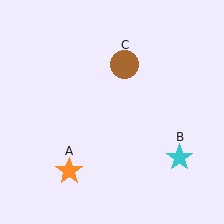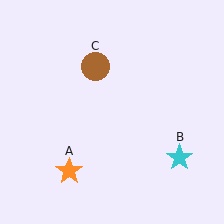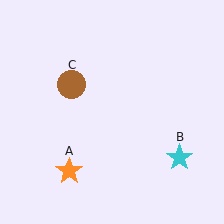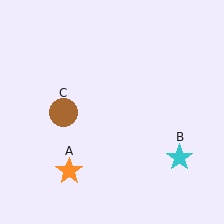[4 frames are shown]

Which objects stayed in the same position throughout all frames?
Orange star (object A) and cyan star (object B) remained stationary.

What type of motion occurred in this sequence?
The brown circle (object C) rotated counterclockwise around the center of the scene.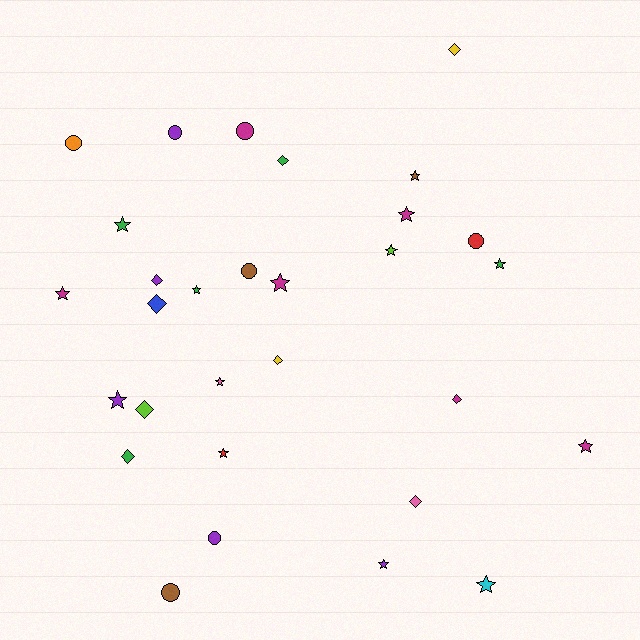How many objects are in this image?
There are 30 objects.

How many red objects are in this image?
There are 2 red objects.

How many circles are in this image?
There are 7 circles.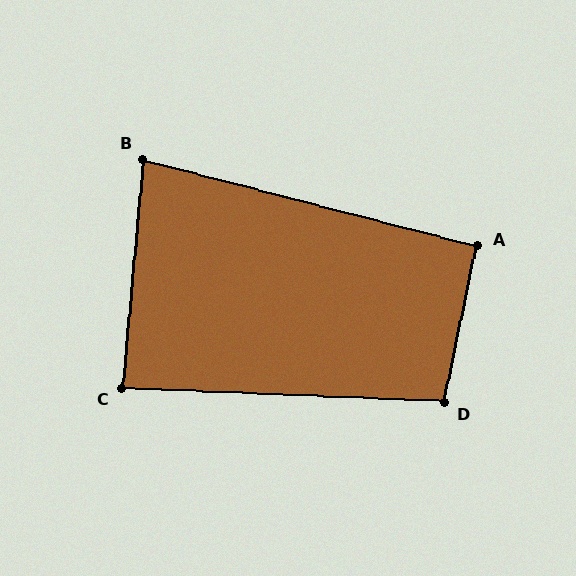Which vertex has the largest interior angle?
D, at approximately 99 degrees.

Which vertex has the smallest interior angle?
B, at approximately 81 degrees.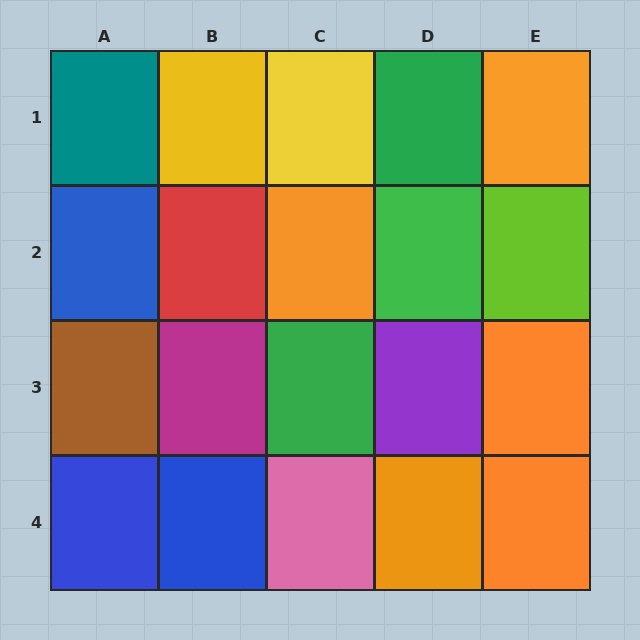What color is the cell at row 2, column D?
Green.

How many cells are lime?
1 cell is lime.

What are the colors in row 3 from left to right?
Brown, magenta, green, purple, orange.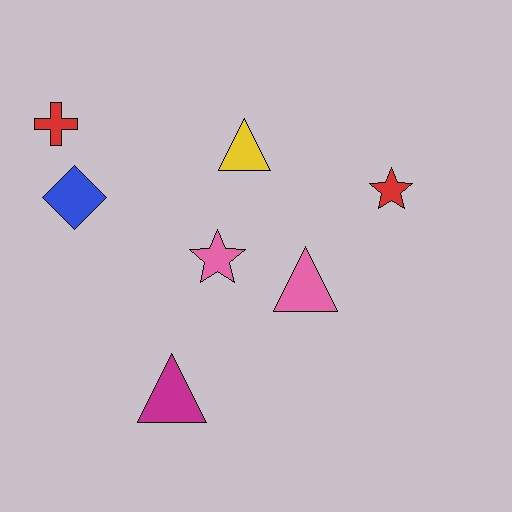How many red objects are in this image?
There are 2 red objects.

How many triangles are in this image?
There are 3 triangles.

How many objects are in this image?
There are 7 objects.